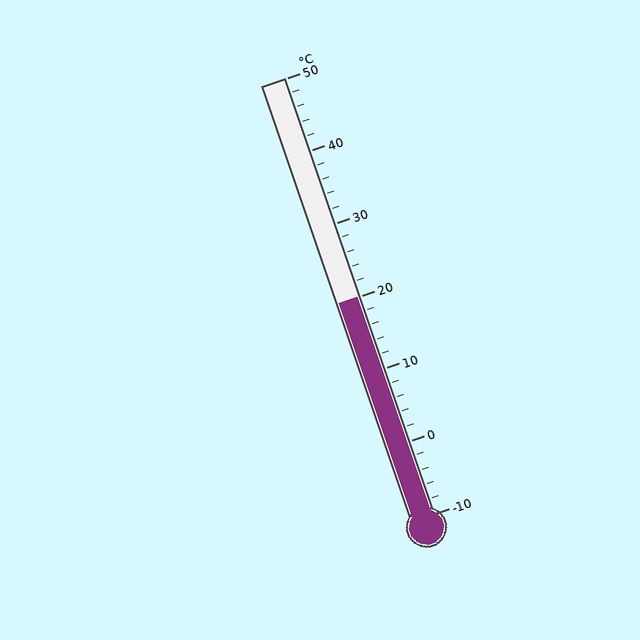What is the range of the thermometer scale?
The thermometer scale ranges from -10°C to 50°C.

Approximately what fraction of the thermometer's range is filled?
The thermometer is filled to approximately 50% of its range.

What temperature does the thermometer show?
The thermometer shows approximately 20°C.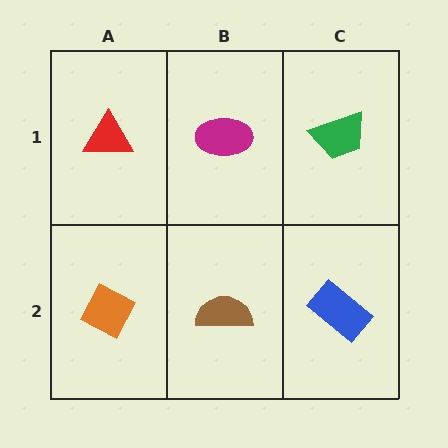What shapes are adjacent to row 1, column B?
A brown semicircle (row 2, column B), a red triangle (row 1, column A), a green trapezoid (row 1, column C).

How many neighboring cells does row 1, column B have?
3.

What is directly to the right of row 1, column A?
A magenta ellipse.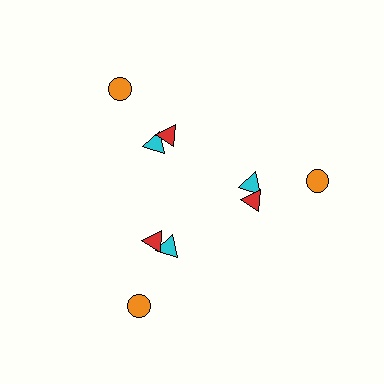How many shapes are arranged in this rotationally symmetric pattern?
There are 9 shapes, arranged in 3 groups of 3.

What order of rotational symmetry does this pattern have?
This pattern has 3-fold rotational symmetry.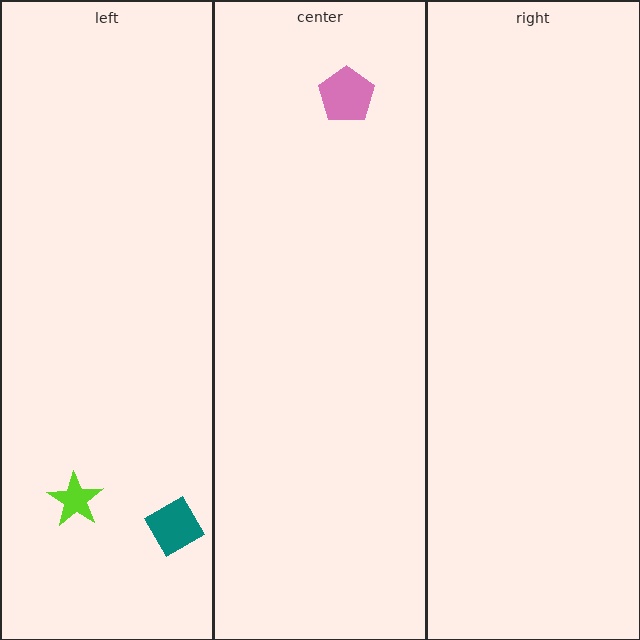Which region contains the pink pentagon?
The center region.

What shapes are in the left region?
The lime star, the teal diamond.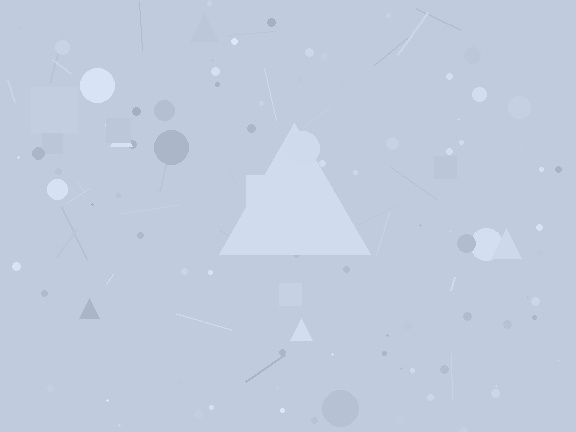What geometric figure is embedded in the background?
A triangle is embedded in the background.